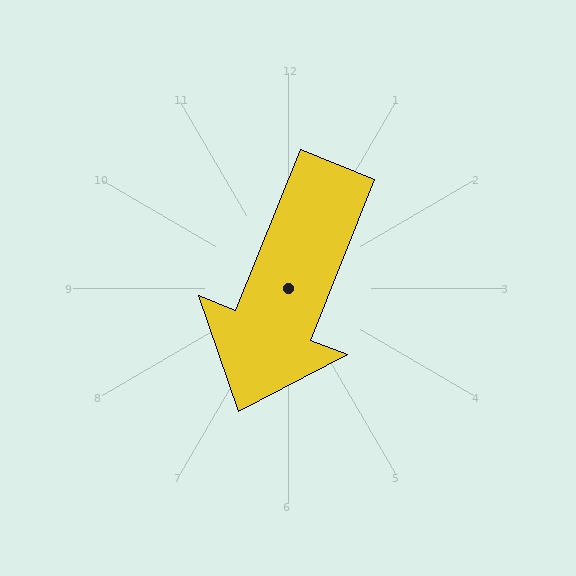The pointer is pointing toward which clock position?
Roughly 7 o'clock.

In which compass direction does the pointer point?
South.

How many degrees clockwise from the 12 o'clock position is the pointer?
Approximately 202 degrees.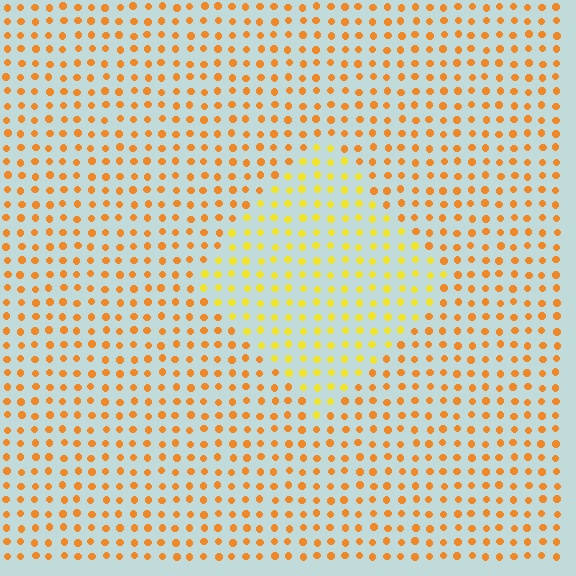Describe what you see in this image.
The image is filled with small orange elements in a uniform arrangement. A diamond-shaped region is visible where the elements are tinted to a slightly different hue, forming a subtle color boundary.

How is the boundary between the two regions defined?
The boundary is defined purely by a slight shift in hue (about 28 degrees). Spacing, size, and orientation are identical on both sides.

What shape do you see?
I see a diamond.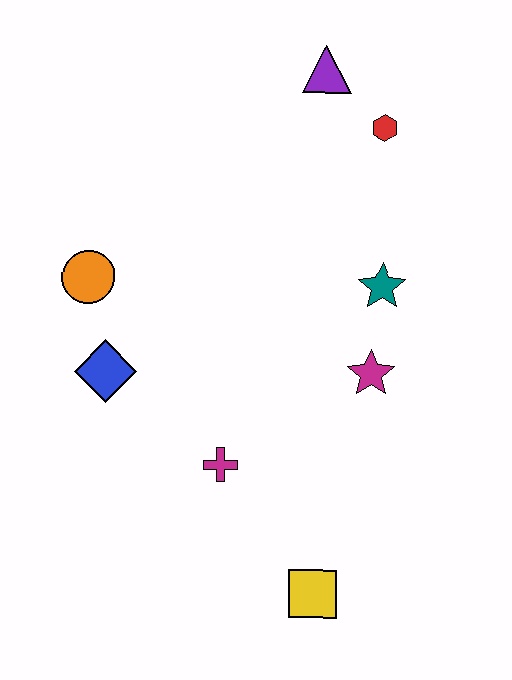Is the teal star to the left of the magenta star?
No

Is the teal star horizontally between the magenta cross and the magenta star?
No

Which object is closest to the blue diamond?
The orange circle is closest to the blue diamond.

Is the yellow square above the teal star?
No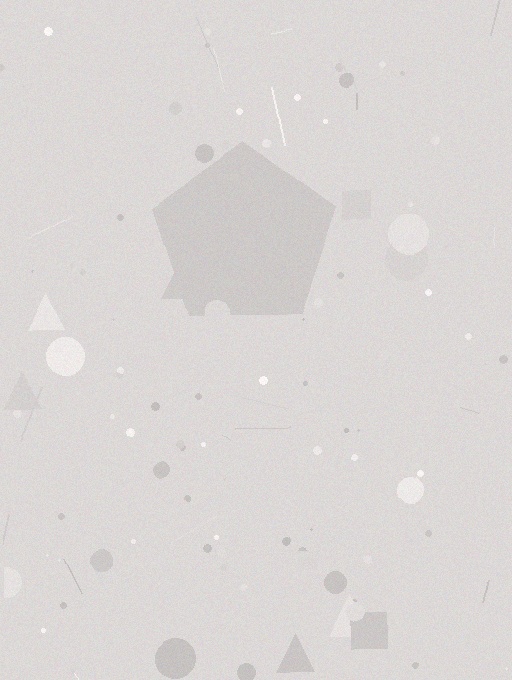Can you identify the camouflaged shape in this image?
The camouflaged shape is a pentagon.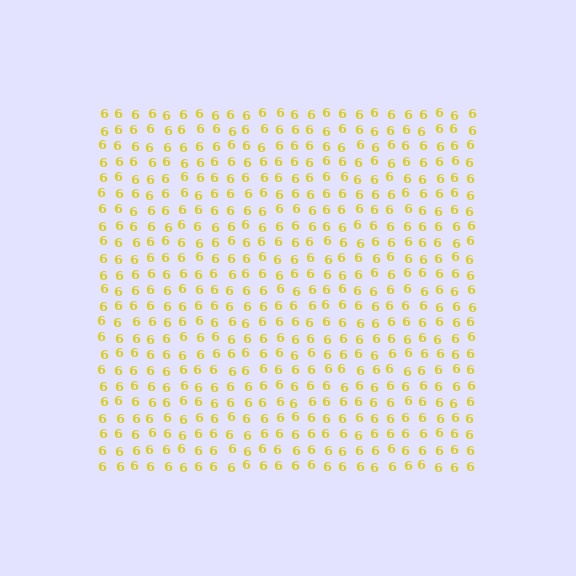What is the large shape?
The large shape is a square.